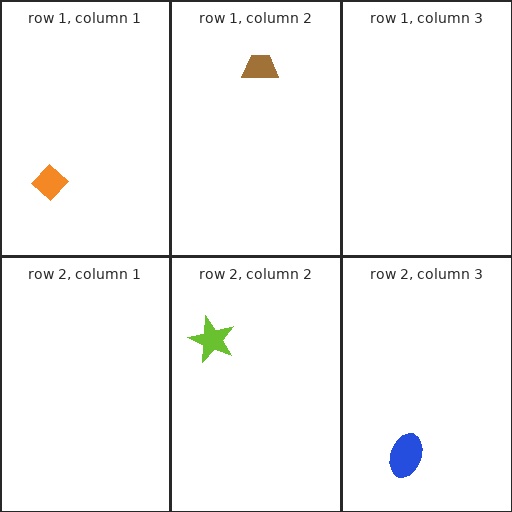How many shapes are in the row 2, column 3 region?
1.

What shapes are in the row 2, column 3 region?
The blue ellipse.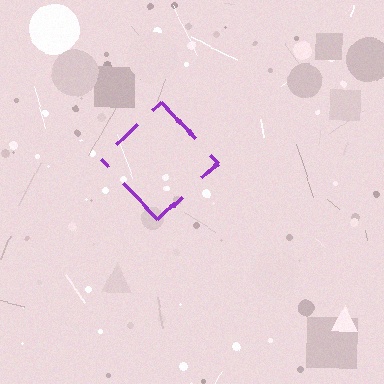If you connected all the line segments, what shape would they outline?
They would outline a diamond.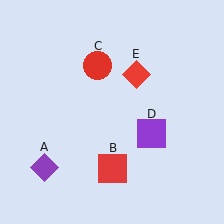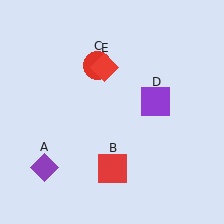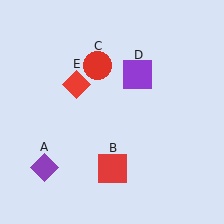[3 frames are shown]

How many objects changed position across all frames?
2 objects changed position: purple square (object D), red diamond (object E).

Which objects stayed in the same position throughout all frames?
Purple diamond (object A) and red square (object B) and red circle (object C) remained stationary.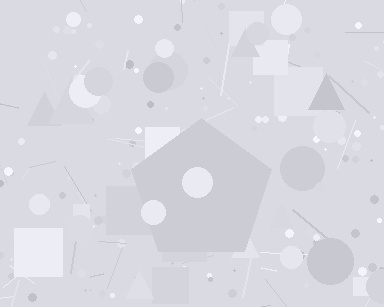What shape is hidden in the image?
A pentagon is hidden in the image.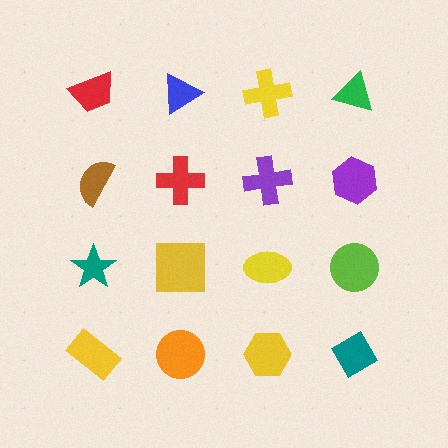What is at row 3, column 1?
A teal star.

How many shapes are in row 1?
4 shapes.